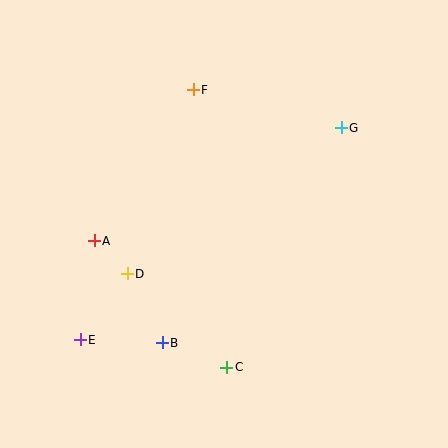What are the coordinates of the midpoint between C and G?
The midpoint between C and G is at (284, 247).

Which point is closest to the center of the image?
Point D at (127, 274) is closest to the center.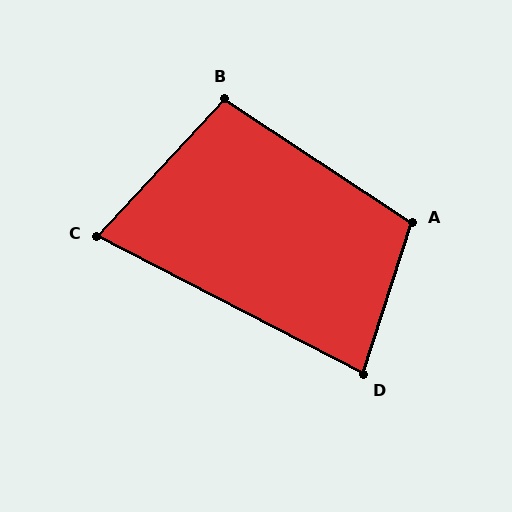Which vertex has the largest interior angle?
A, at approximately 105 degrees.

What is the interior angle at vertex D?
Approximately 81 degrees (acute).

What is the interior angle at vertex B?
Approximately 99 degrees (obtuse).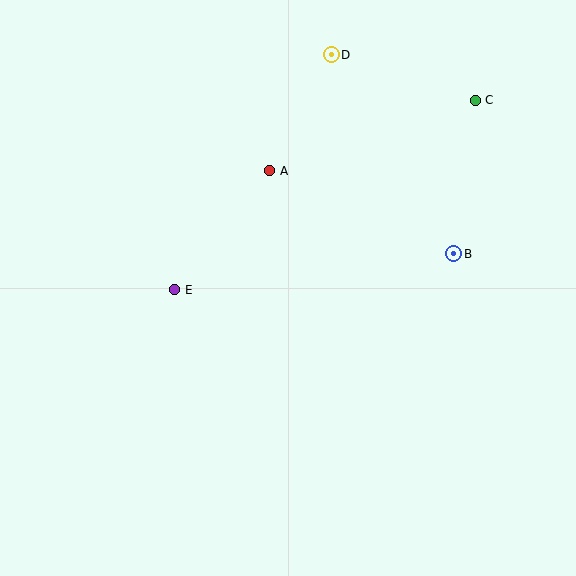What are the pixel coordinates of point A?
Point A is at (270, 171).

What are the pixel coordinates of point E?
Point E is at (175, 290).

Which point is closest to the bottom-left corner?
Point E is closest to the bottom-left corner.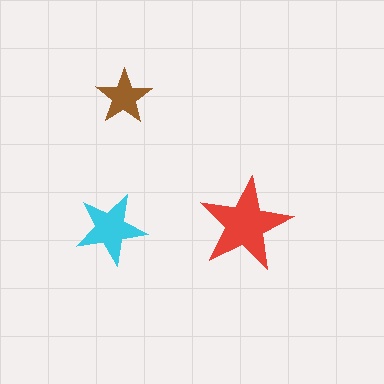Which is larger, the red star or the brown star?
The red one.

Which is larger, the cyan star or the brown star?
The cyan one.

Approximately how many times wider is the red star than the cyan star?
About 1.5 times wider.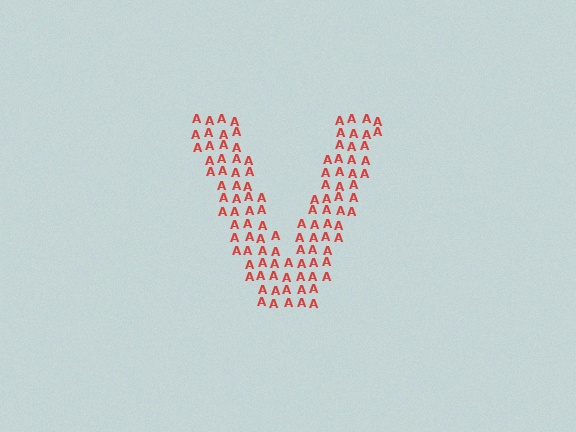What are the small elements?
The small elements are letter A's.